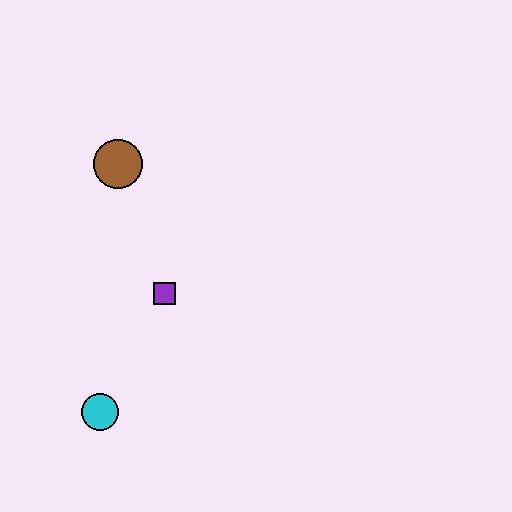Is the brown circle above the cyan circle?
Yes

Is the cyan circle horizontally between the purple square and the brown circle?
No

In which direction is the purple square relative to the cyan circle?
The purple square is above the cyan circle.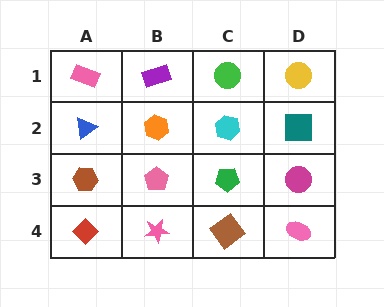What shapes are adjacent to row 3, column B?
An orange hexagon (row 2, column B), a pink star (row 4, column B), a brown hexagon (row 3, column A), a green pentagon (row 3, column C).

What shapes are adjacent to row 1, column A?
A blue triangle (row 2, column A), a purple rectangle (row 1, column B).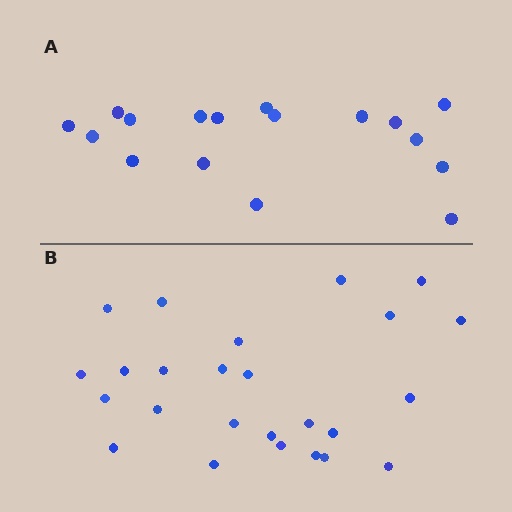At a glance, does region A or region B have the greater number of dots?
Region B (the bottom region) has more dots.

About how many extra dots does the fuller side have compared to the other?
Region B has roughly 8 or so more dots than region A.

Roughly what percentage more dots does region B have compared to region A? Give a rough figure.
About 45% more.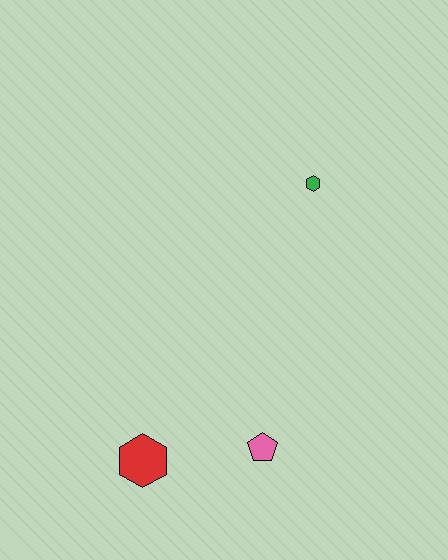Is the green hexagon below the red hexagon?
No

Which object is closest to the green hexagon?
The pink pentagon is closest to the green hexagon.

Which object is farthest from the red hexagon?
The green hexagon is farthest from the red hexagon.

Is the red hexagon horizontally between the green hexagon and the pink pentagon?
No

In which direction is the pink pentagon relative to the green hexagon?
The pink pentagon is below the green hexagon.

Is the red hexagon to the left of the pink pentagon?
Yes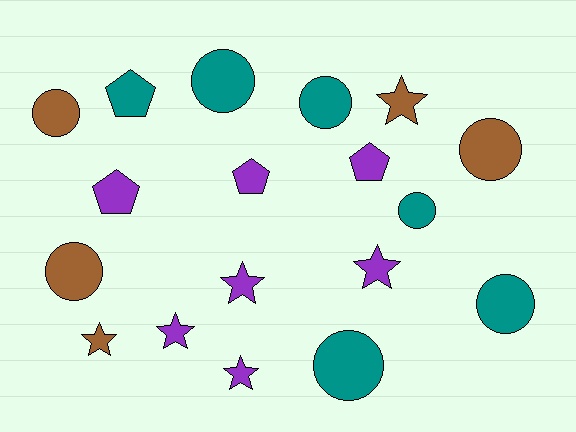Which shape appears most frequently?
Circle, with 8 objects.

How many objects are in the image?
There are 18 objects.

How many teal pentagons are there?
There is 1 teal pentagon.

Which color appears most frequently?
Purple, with 7 objects.